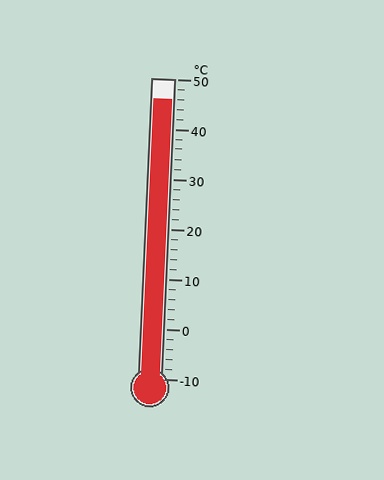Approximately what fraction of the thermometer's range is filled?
The thermometer is filled to approximately 95% of its range.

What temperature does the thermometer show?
The thermometer shows approximately 46°C.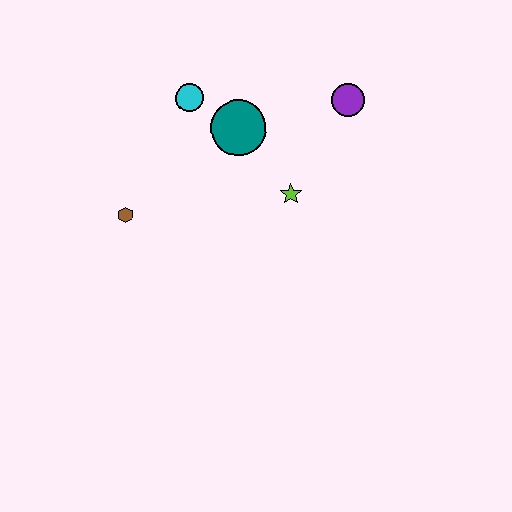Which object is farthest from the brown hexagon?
The purple circle is farthest from the brown hexagon.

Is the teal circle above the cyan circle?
No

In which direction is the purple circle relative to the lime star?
The purple circle is above the lime star.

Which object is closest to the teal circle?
The cyan circle is closest to the teal circle.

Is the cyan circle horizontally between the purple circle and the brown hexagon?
Yes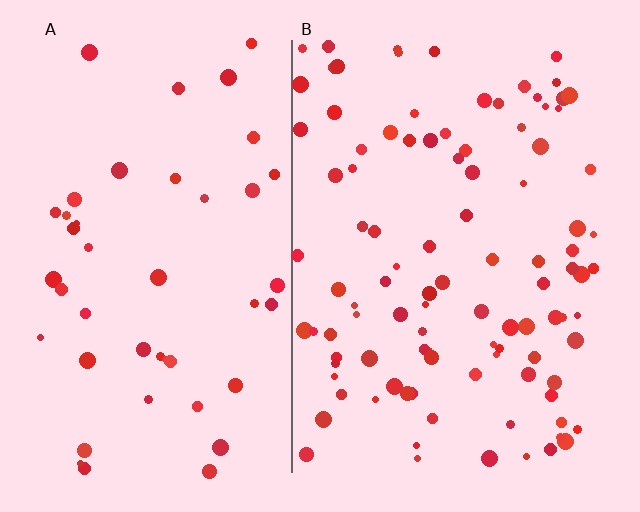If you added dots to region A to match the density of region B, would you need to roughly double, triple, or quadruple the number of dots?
Approximately double.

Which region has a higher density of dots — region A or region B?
B (the right).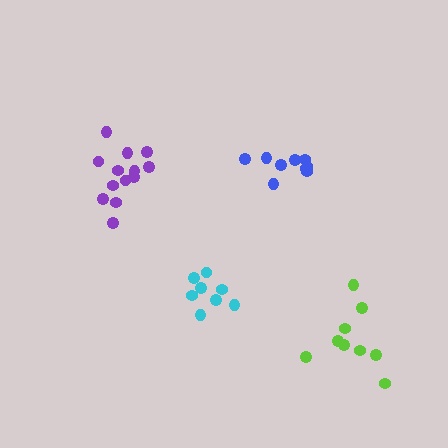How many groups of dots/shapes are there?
There are 4 groups.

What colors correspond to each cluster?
The clusters are colored: lime, cyan, purple, blue.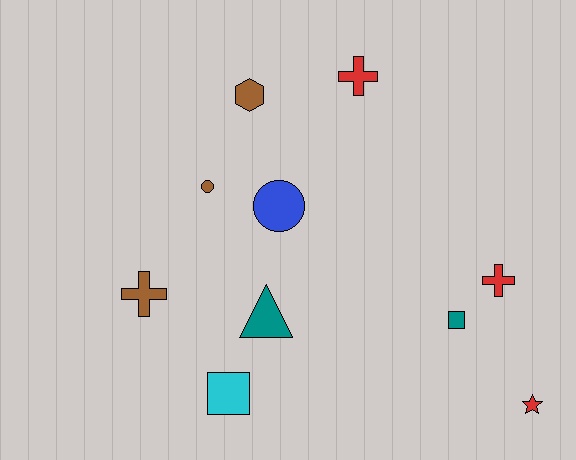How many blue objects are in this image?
There is 1 blue object.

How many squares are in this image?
There are 2 squares.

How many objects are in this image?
There are 10 objects.